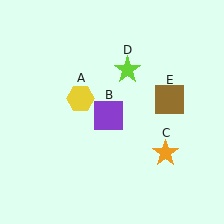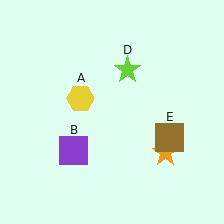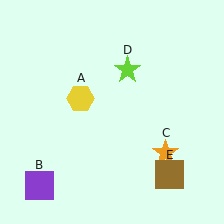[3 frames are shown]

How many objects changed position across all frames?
2 objects changed position: purple square (object B), brown square (object E).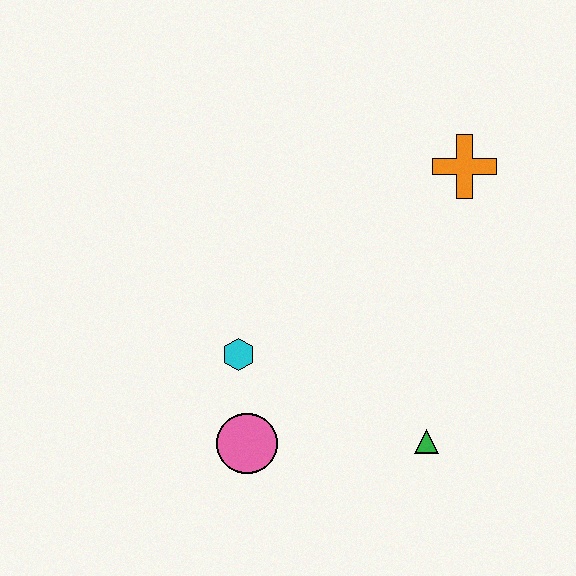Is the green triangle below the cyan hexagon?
Yes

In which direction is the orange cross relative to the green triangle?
The orange cross is above the green triangle.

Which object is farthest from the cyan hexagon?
The orange cross is farthest from the cyan hexagon.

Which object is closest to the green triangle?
The pink circle is closest to the green triangle.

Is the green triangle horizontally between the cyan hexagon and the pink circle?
No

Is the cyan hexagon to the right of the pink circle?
No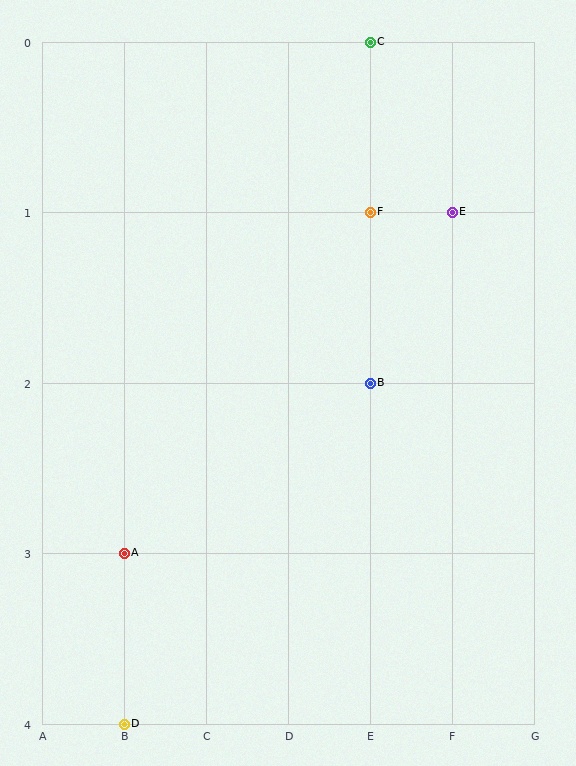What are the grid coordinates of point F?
Point F is at grid coordinates (E, 1).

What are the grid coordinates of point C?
Point C is at grid coordinates (E, 0).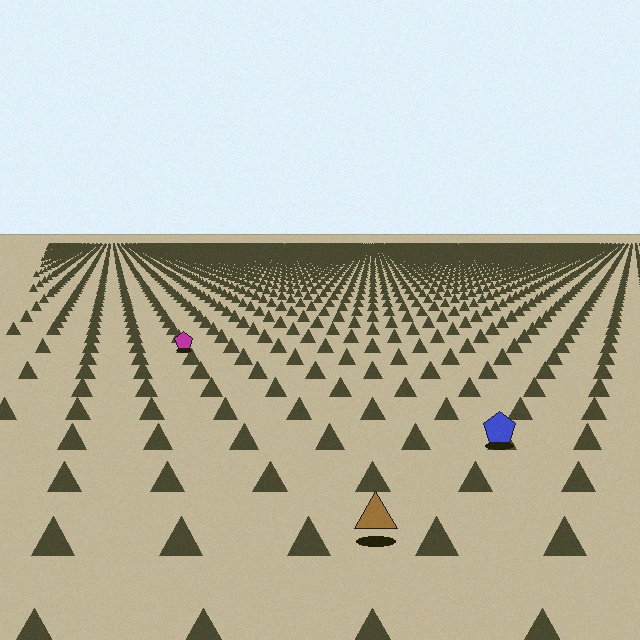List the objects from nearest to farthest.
From nearest to farthest: the brown triangle, the blue pentagon, the magenta pentagon.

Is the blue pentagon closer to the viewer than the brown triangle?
No. The brown triangle is closer — you can tell from the texture gradient: the ground texture is coarser near it.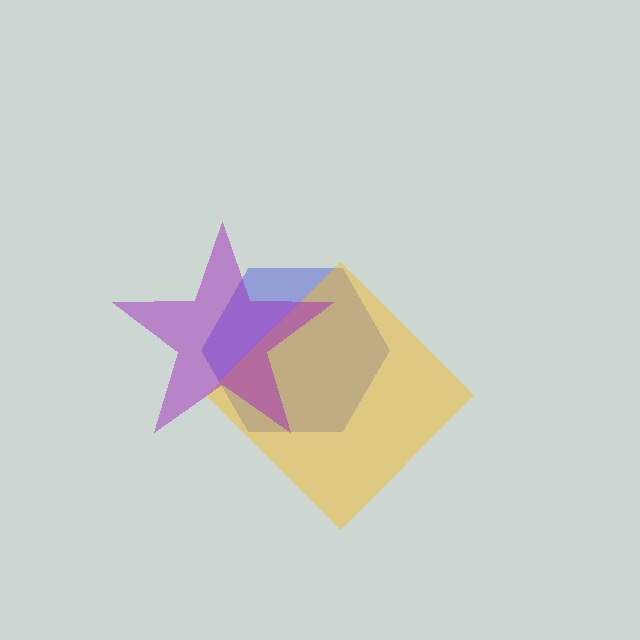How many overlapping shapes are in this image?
There are 3 overlapping shapes in the image.